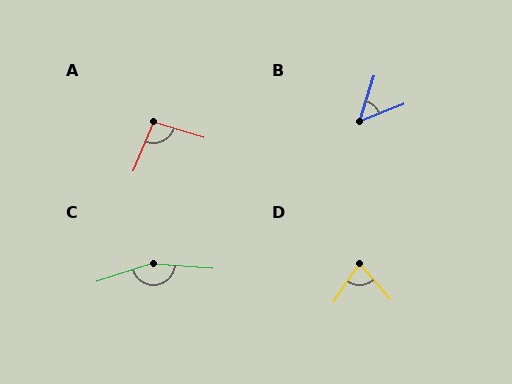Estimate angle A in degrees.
Approximately 95 degrees.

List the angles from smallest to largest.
B (51°), D (74°), A (95°), C (157°).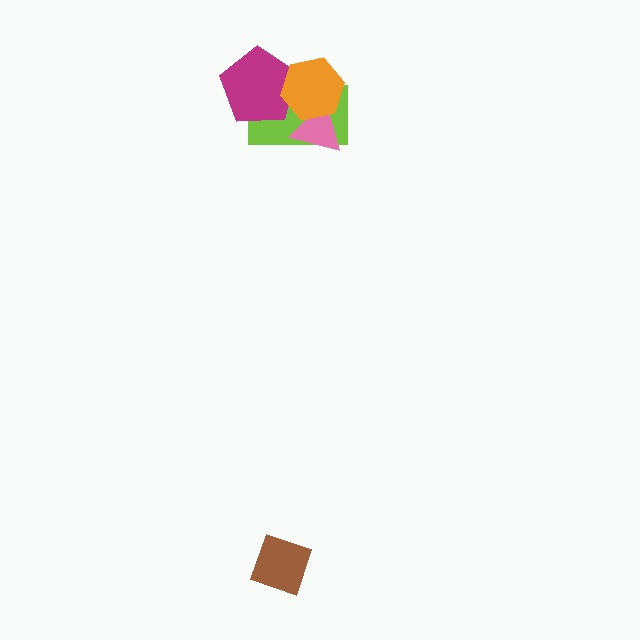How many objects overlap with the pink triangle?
2 objects overlap with the pink triangle.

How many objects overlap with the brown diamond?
0 objects overlap with the brown diamond.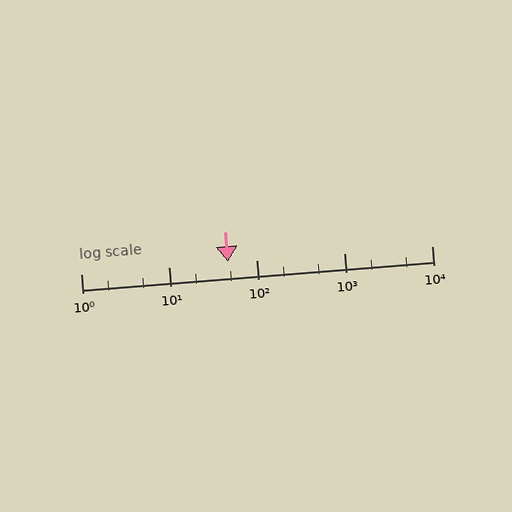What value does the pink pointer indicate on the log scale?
The pointer indicates approximately 48.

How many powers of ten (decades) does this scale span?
The scale spans 4 decades, from 1 to 10000.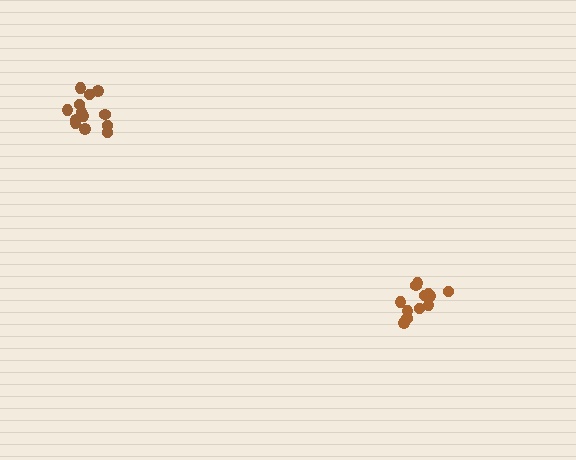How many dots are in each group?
Group 1: 13 dots, Group 2: 12 dots (25 total).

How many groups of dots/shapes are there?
There are 2 groups.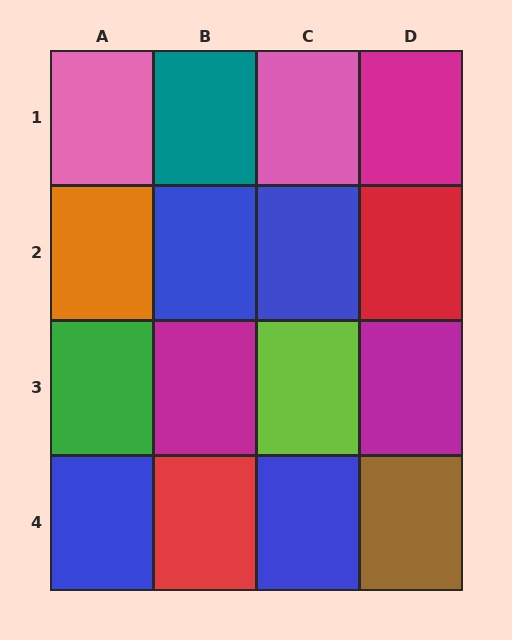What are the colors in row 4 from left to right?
Blue, red, blue, brown.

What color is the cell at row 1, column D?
Magenta.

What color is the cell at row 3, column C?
Lime.